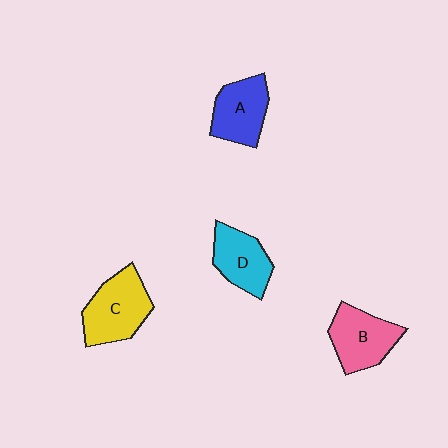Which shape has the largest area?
Shape C (yellow).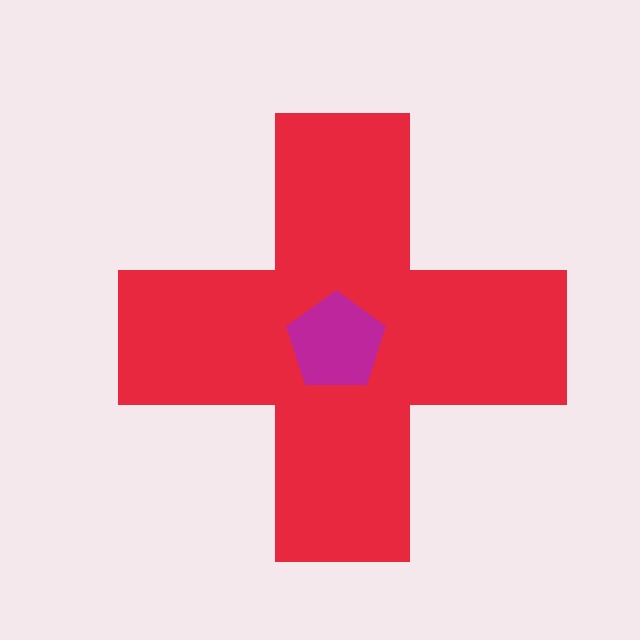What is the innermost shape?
The magenta pentagon.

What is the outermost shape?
The red cross.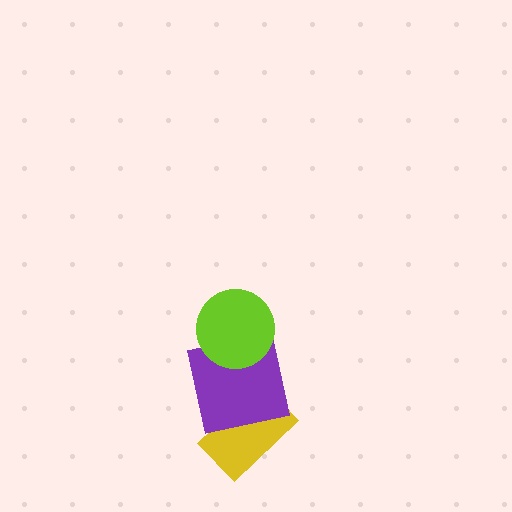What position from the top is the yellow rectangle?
The yellow rectangle is 3rd from the top.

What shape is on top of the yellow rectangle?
The purple square is on top of the yellow rectangle.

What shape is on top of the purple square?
The lime circle is on top of the purple square.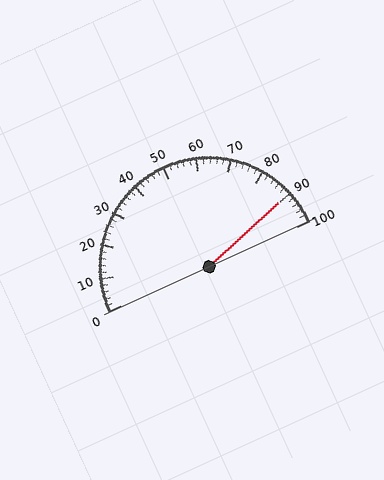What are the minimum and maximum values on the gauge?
The gauge ranges from 0 to 100.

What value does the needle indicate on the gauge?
The needle indicates approximately 90.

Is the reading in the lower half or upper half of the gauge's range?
The reading is in the upper half of the range (0 to 100).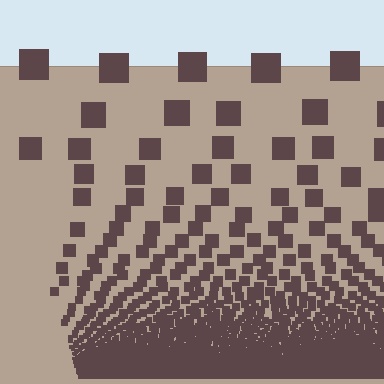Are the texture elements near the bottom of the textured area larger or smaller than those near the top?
Smaller. The gradient is inverted — elements near the bottom are smaller and denser.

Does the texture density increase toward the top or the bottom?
Density increases toward the bottom.